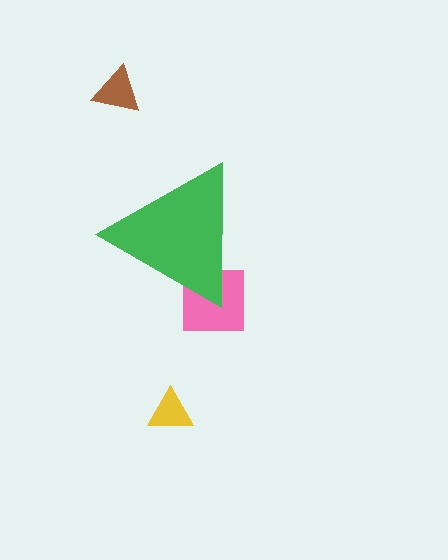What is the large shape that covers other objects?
A green triangle.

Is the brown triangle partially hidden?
No, the brown triangle is fully visible.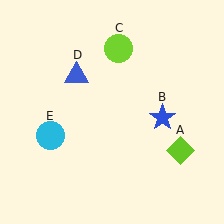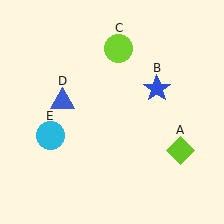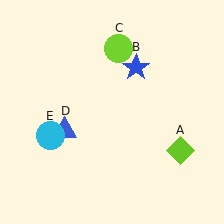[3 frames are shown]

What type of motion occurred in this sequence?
The blue star (object B), blue triangle (object D) rotated counterclockwise around the center of the scene.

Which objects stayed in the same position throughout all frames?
Lime diamond (object A) and lime circle (object C) and cyan circle (object E) remained stationary.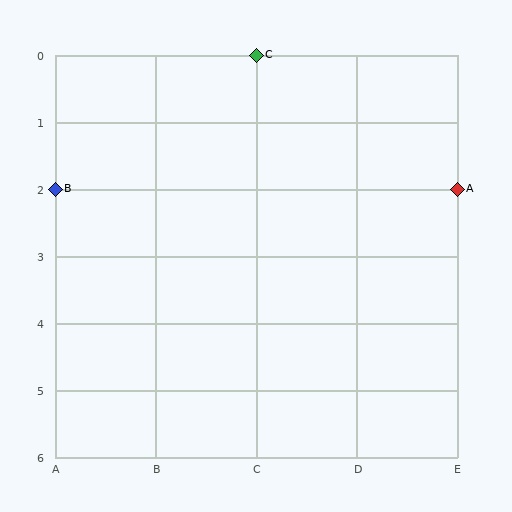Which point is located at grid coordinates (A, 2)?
Point B is at (A, 2).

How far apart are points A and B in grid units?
Points A and B are 4 columns apart.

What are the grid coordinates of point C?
Point C is at grid coordinates (C, 0).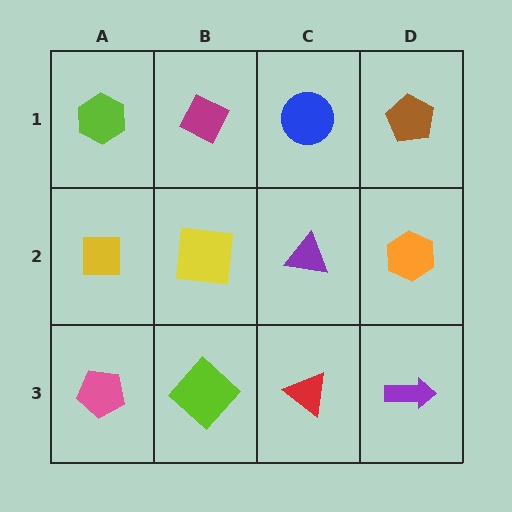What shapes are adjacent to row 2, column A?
A lime hexagon (row 1, column A), a pink pentagon (row 3, column A), a yellow square (row 2, column B).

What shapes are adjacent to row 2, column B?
A magenta diamond (row 1, column B), a lime diamond (row 3, column B), a yellow square (row 2, column A), a purple triangle (row 2, column C).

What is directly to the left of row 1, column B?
A lime hexagon.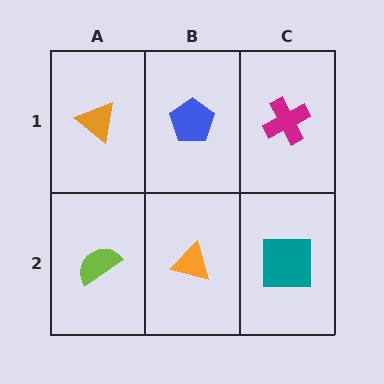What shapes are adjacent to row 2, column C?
A magenta cross (row 1, column C), an orange triangle (row 2, column B).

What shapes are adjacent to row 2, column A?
An orange triangle (row 1, column A), an orange triangle (row 2, column B).